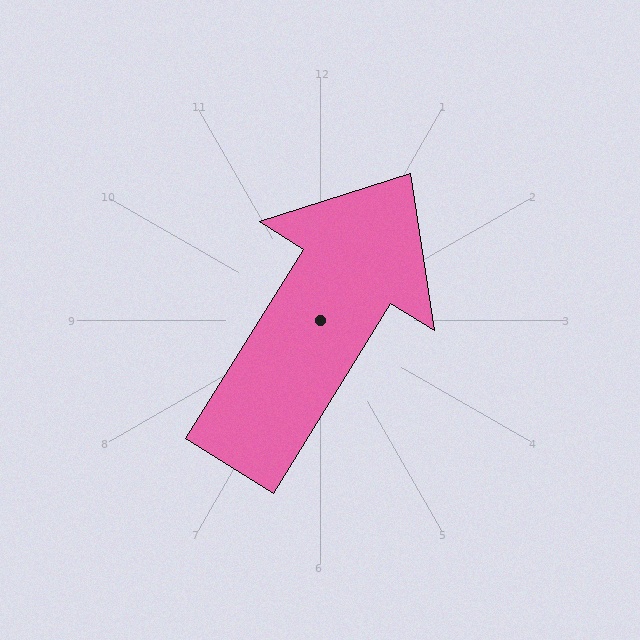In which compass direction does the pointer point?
Northeast.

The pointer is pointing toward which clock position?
Roughly 1 o'clock.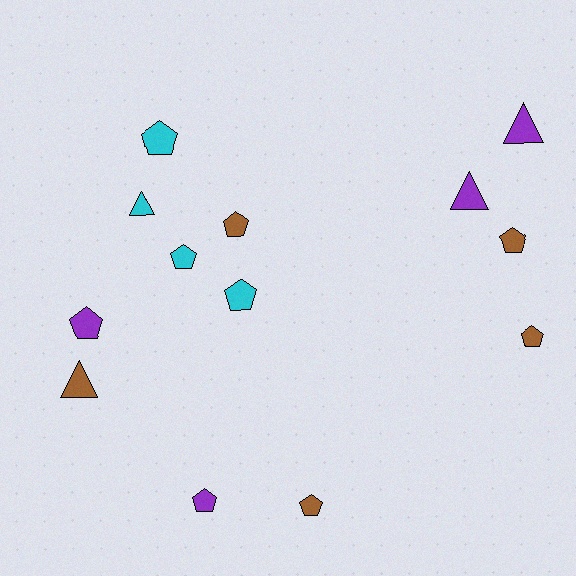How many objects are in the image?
There are 13 objects.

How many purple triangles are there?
There are 2 purple triangles.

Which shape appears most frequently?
Pentagon, with 9 objects.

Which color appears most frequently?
Brown, with 5 objects.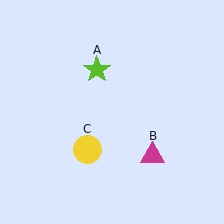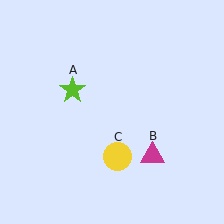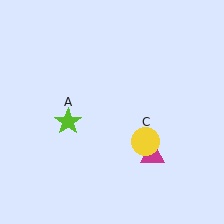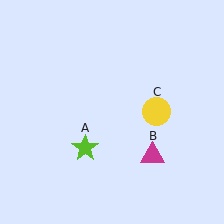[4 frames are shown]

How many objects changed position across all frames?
2 objects changed position: lime star (object A), yellow circle (object C).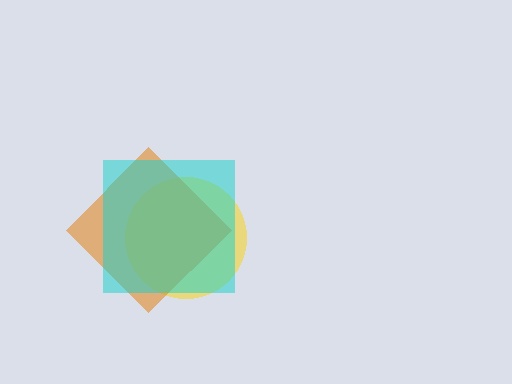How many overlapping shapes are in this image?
There are 3 overlapping shapes in the image.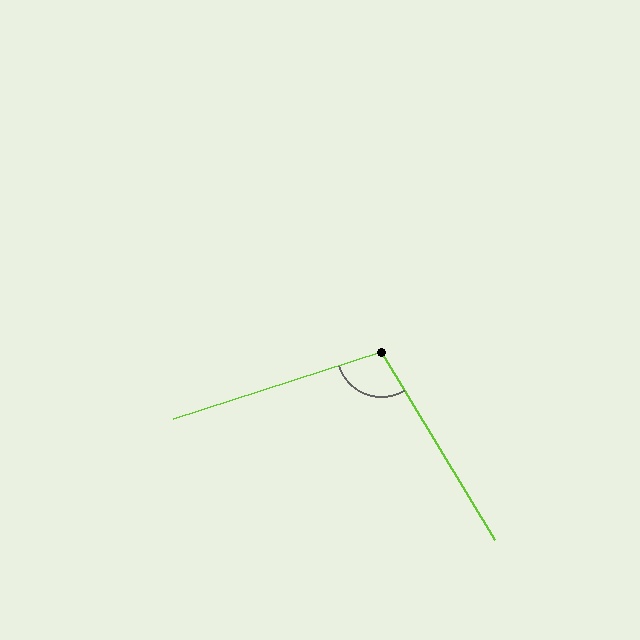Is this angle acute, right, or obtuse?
It is obtuse.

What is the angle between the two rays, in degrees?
Approximately 103 degrees.